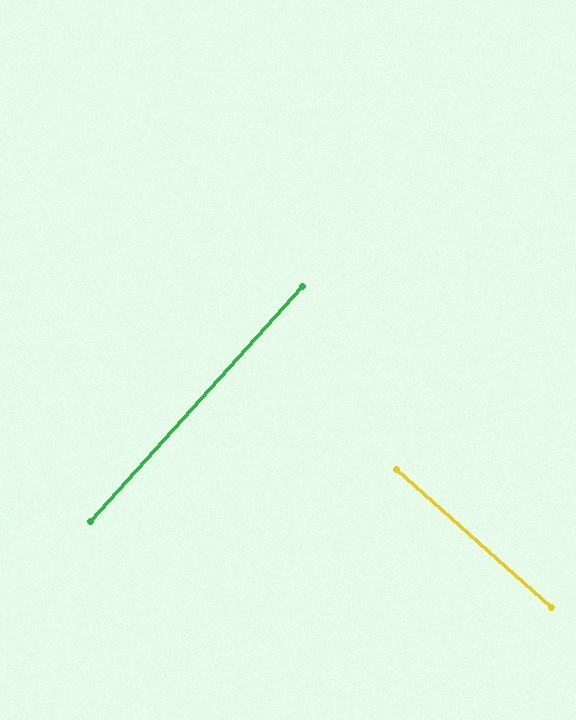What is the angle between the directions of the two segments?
Approximately 90 degrees.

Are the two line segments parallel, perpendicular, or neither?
Perpendicular — they meet at approximately 90°.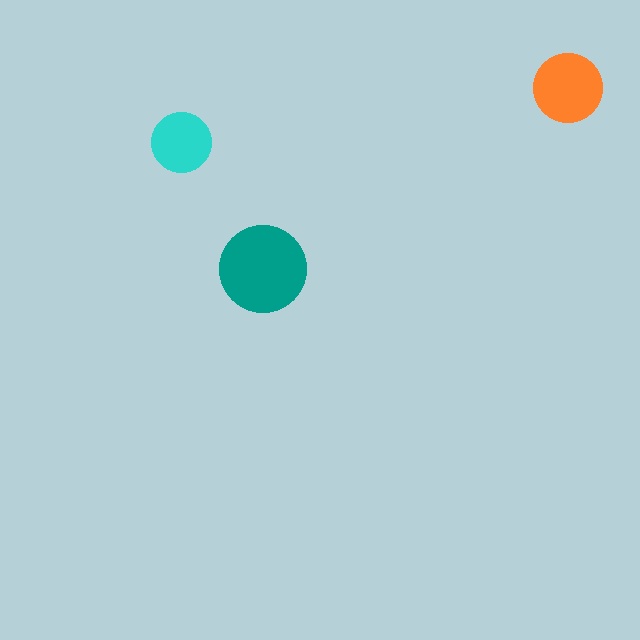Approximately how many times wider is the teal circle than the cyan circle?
About 1.5 times wider.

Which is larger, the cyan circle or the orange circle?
The orange one.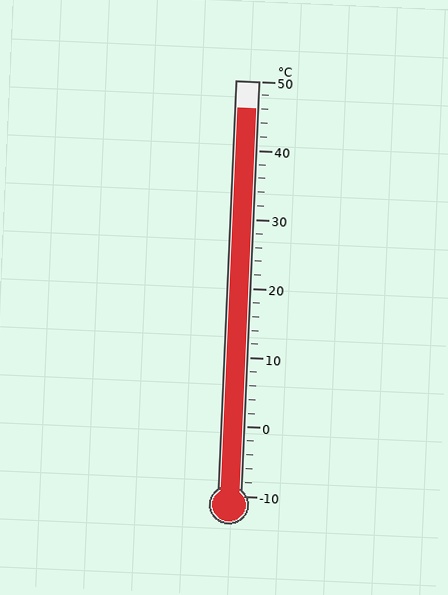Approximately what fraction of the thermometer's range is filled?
The thermometer is filled to approximately 95% of its range.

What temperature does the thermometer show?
The thermometer shows approximately 46°C.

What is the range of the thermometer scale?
The thermometer scale ranges from -10°C to 50°C.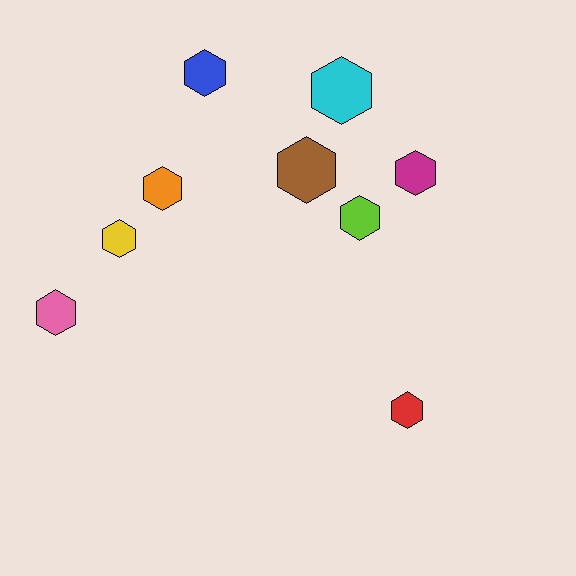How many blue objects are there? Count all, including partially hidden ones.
There is 1 blue object.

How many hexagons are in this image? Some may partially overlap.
There are 9 hexagons.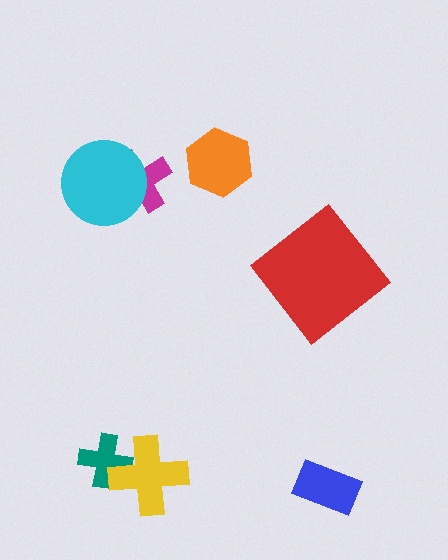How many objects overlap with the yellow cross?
1 object overlaps with the yellow cross.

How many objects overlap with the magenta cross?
1 object overlaps with the magenta cross.